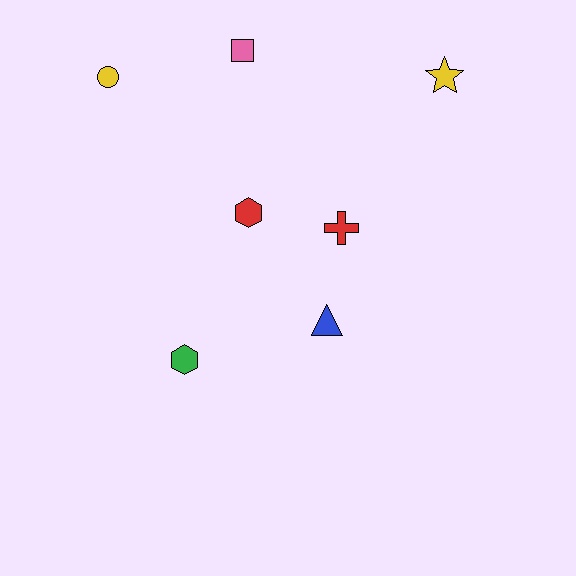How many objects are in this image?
There are 7 objects.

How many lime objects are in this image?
There are no lime objects.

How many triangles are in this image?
There is 1 triangle.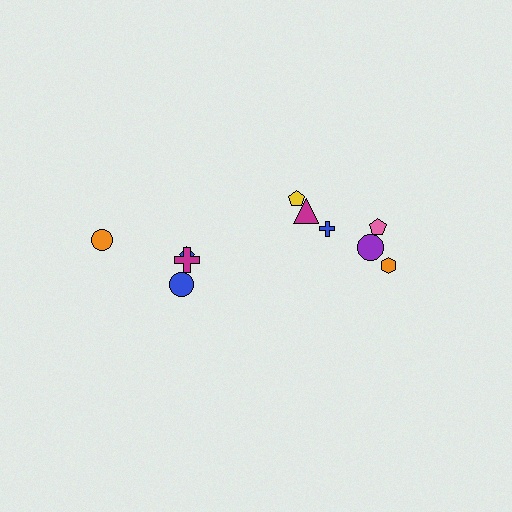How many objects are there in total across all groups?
There are 10 objects.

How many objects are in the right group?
There are 6 objects.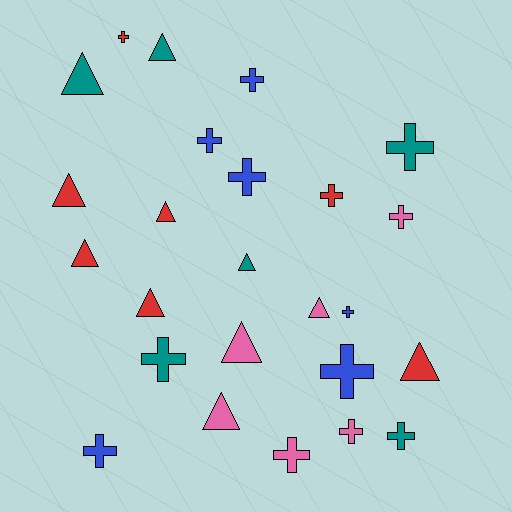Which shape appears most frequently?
Cross, with 14 objects.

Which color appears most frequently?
Red, with 7 objects.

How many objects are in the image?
There are 25 objects.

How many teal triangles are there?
There are 3 teal triangles.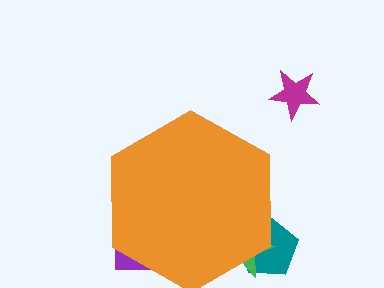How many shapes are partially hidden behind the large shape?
3 shapes are partially hidden.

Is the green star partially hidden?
Yes, the green star is partially hidden behind the orange hexagon.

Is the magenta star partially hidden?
No, the magenta star is fully visible.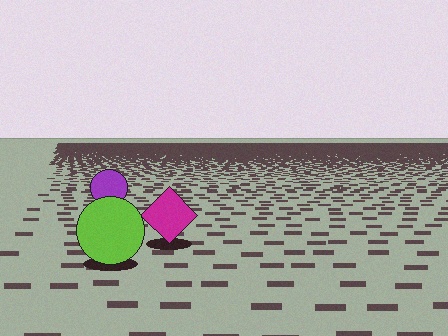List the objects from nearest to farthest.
From nearest to farthest: the lime circle, the magenta diamond, the purple circle.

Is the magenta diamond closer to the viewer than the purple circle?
Yes. The magenta diamond is closer — you can tell from the texture gradient: the ground texture is coarser near it.